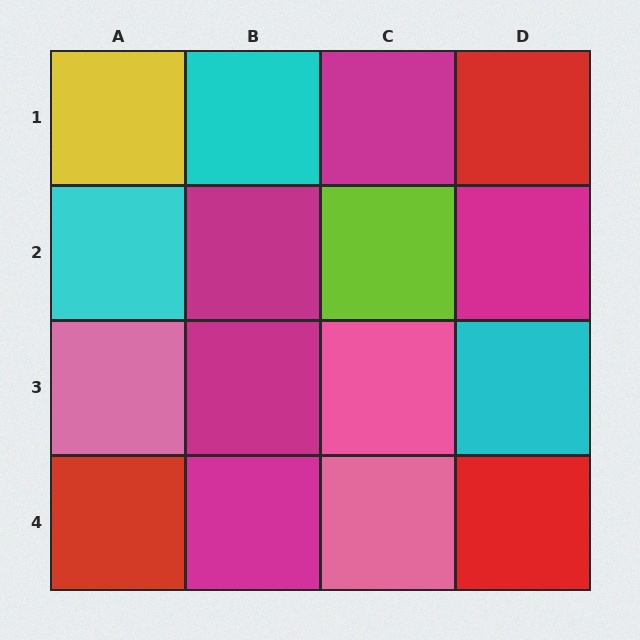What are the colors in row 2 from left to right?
Cyan, magenta, lime, magenta.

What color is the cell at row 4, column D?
Red.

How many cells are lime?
1 cell is lime.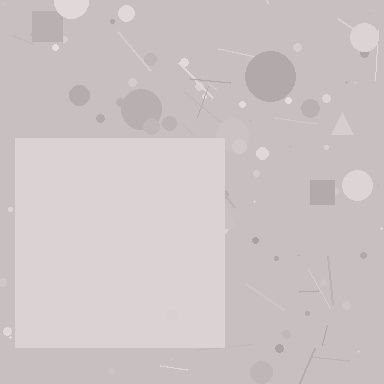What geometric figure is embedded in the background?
A square is embedded in the background.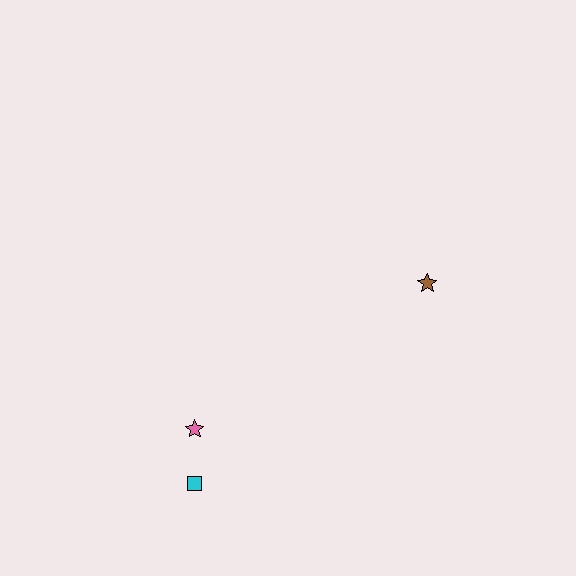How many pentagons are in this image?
There are no pentagons.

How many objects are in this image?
There are 3 objects.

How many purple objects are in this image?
There are no purple objects.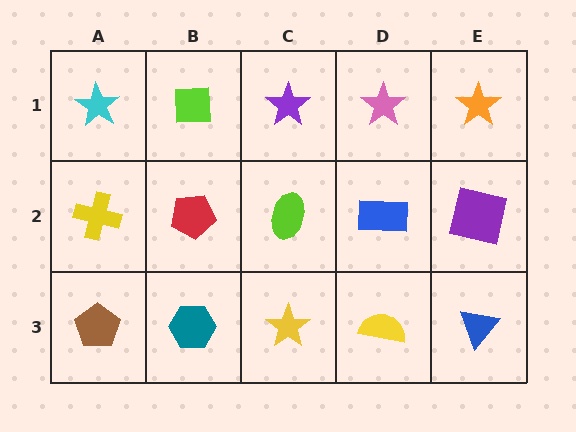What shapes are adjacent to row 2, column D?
A pink star (row 1, column D), a yellow semicircle (row 3, column D), a lime ellipse (row 2, column C), a purple square (row 2, column E).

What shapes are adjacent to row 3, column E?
A purple square (row 2, column E), a yellow semicircle (row 3, column D).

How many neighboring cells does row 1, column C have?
3.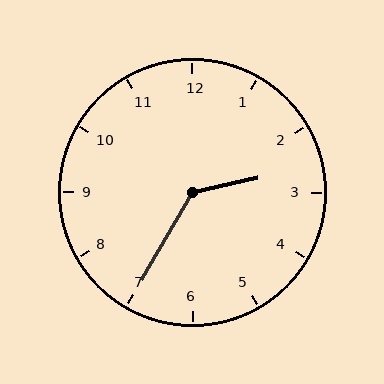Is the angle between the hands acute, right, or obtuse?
It is obtuse.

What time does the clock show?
2:35.